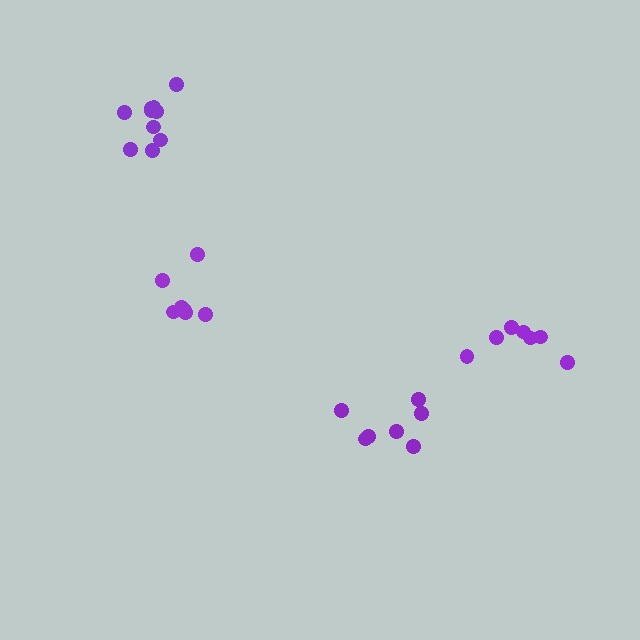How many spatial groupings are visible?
There are 4 spatial groupings.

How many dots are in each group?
Group 1: 7 dots, Group 2: 7 dots, Group 3: 10 dots, Group 4: 7 dots (31 total).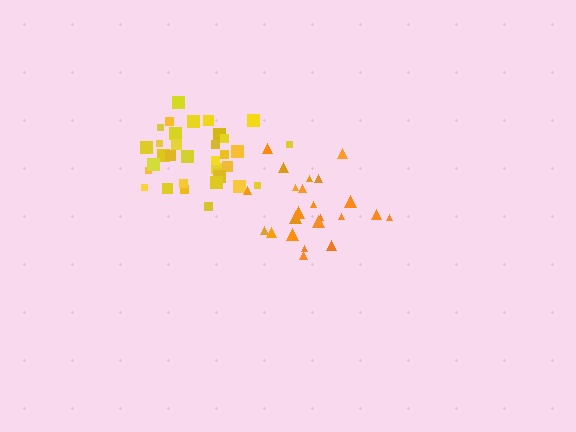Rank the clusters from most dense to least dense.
yellow, orange.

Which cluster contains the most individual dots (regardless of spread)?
Yellow (34).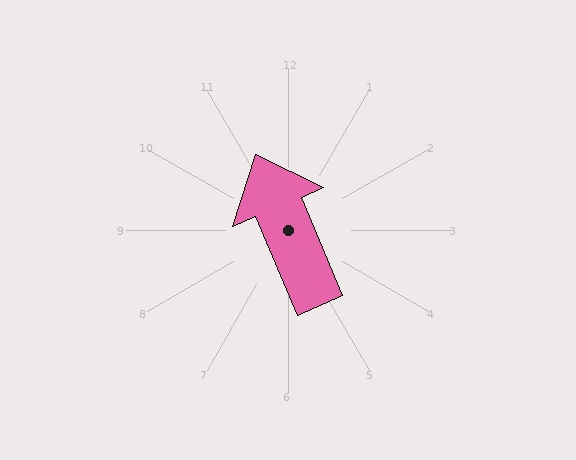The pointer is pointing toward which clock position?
Roughly 11 o'clock.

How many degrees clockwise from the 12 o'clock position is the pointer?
Approximately 337 degrees.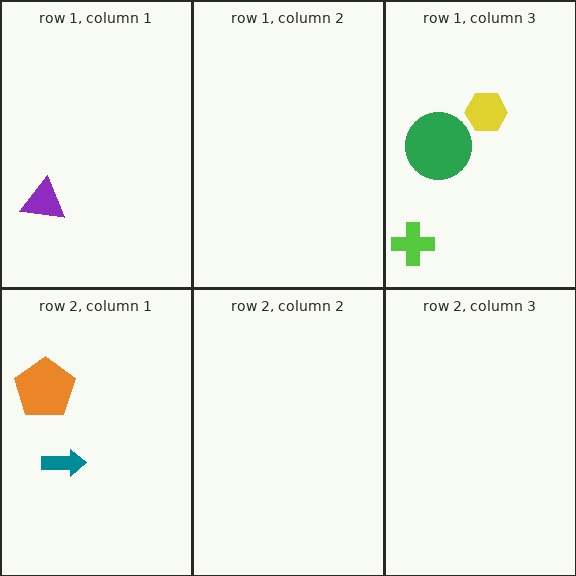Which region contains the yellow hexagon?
The row 1, column 3 region.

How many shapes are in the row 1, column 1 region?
1.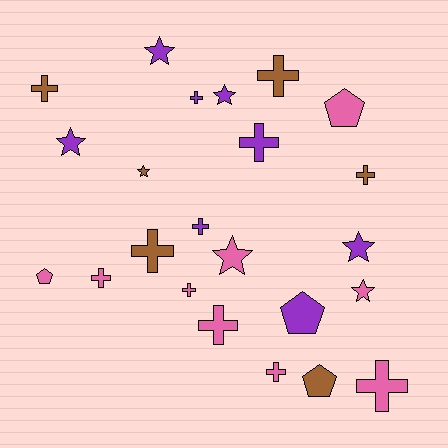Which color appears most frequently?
Pink, with 9 objects.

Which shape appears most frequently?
Cross, with 12 objects.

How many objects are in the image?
There are 23 objects.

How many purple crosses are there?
There are 3 purple crosses.